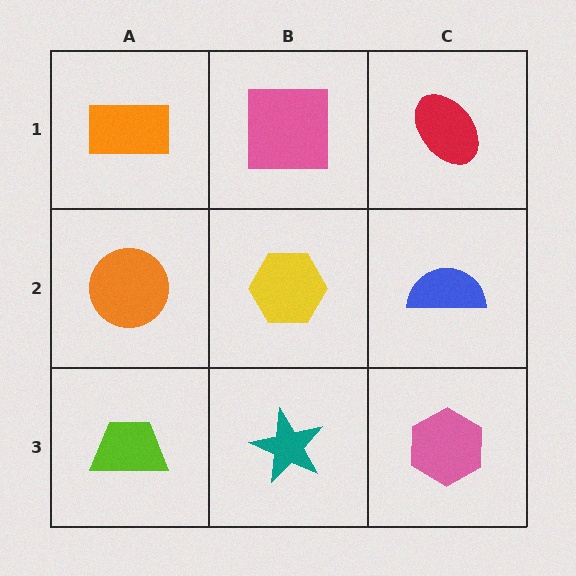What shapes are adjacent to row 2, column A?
An orange rectangle (row 1, column A), a lime trapezoid (row 3, column A), a yellow hexagon (row 2, column B).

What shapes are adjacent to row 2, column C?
A red ellipse (row 1, column C), a pink hexagon (row 3, column C), a yellow hexagon (row 2, column B).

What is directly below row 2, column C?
A pink hexagon.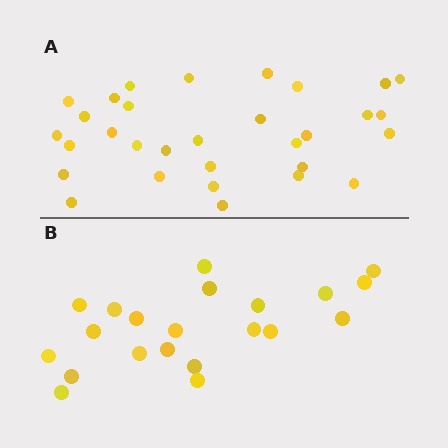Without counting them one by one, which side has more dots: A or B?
Region A (the top region) has more dots.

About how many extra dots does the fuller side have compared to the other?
Region A has roughly 10 or so more dots than region B.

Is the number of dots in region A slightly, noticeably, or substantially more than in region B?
Region A has substantially more. The ratio is roughly 1.5 to 1.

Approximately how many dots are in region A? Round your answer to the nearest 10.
About 30 dots. (The exact count is 31, which rounds to 30.)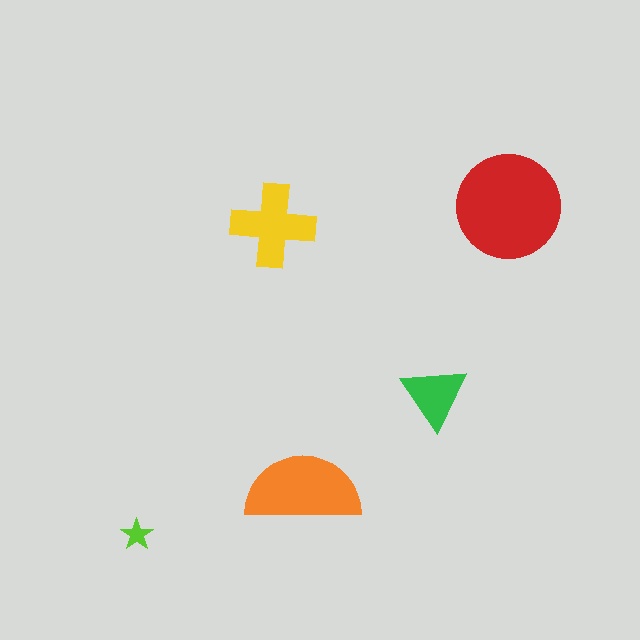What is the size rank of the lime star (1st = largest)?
5th.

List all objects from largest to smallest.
The red circle, the orange semicircle, the yellow cross, the green triangle, the lime star.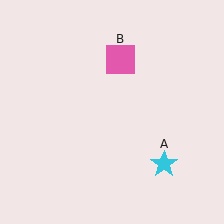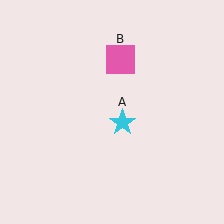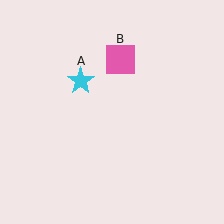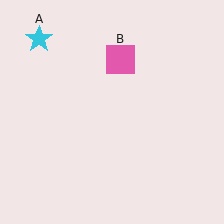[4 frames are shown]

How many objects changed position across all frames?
1 object changed position: cyan star (object A).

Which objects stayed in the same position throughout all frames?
Pink square (object B) remained stationary.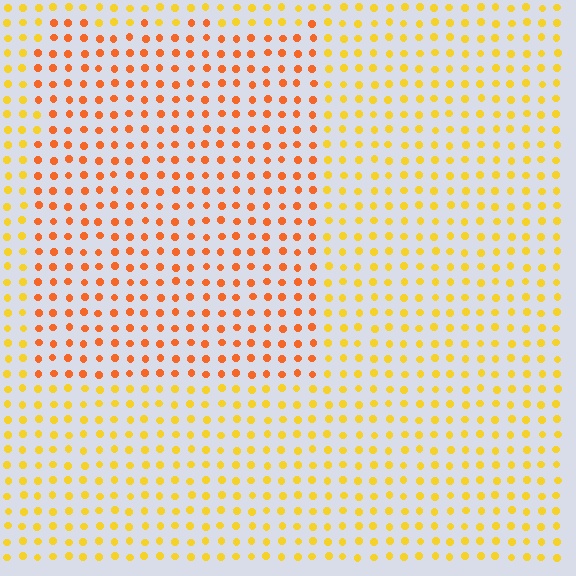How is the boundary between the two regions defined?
The boundary is defined purely by a slight shift in hue (about 31 degrees). Spacing, size, and orientation are identical on both sides.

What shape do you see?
I see a rectangle.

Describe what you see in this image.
The image is filled with small yellow elements in a uniform arrangement. A rectangle-shaped region is visible where the elements are tinted to a slightly different hue, forming a subtle color boundary.